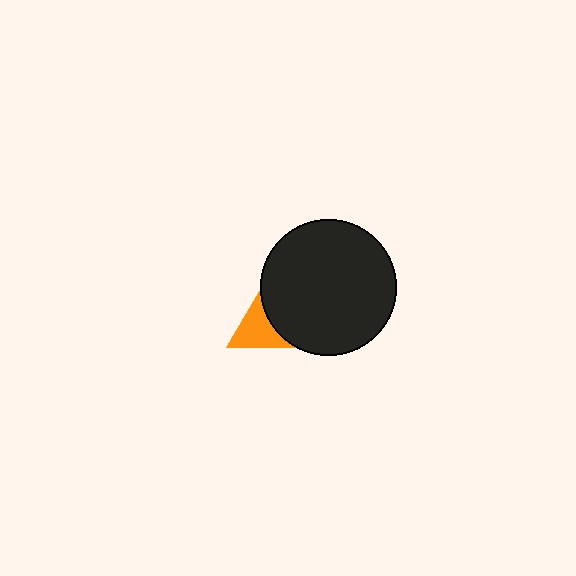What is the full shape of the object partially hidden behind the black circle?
The partially hidden object is an orange triangle.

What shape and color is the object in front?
The object in front is a black circle.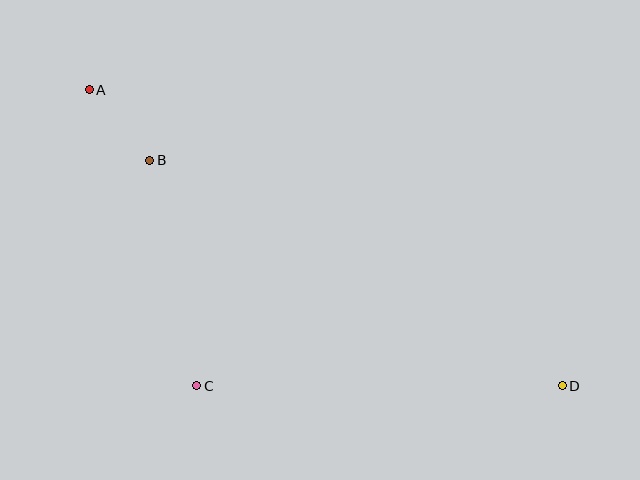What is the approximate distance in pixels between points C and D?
The distance between C and D is approximately 365 pixels.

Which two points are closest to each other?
Points A and B are closest to each other.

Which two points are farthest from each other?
Points A and D are farthest from each other.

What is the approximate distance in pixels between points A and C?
The distance between A and C is approximately 315 pixels.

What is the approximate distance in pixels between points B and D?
The distance between B and D is approximately 470 pixels.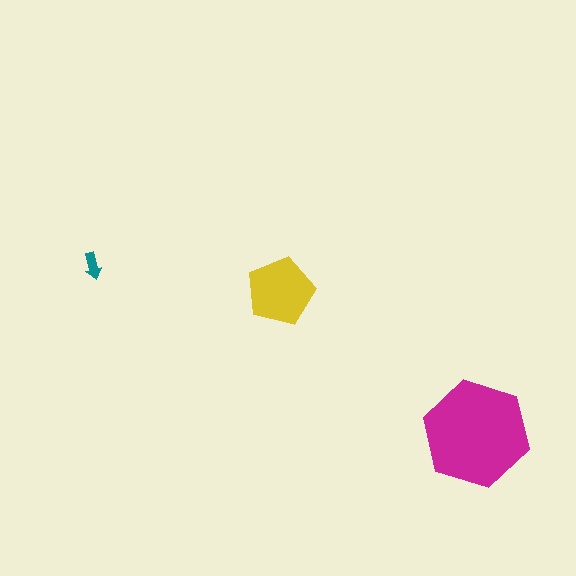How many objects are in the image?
There are 3 objects in the image.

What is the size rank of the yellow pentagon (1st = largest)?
2nd.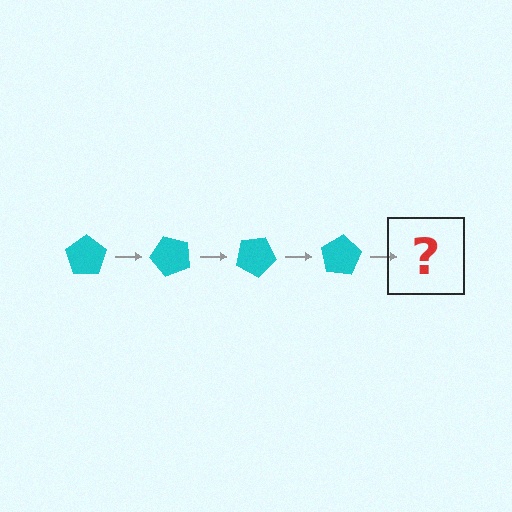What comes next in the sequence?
The next element should be a cyan pentagon rotated 200 degrees.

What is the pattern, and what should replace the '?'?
The pattern is that the pentagon rotates 50 degrees each step. The '?' should be a cyan pentagon rotated 200 degrees.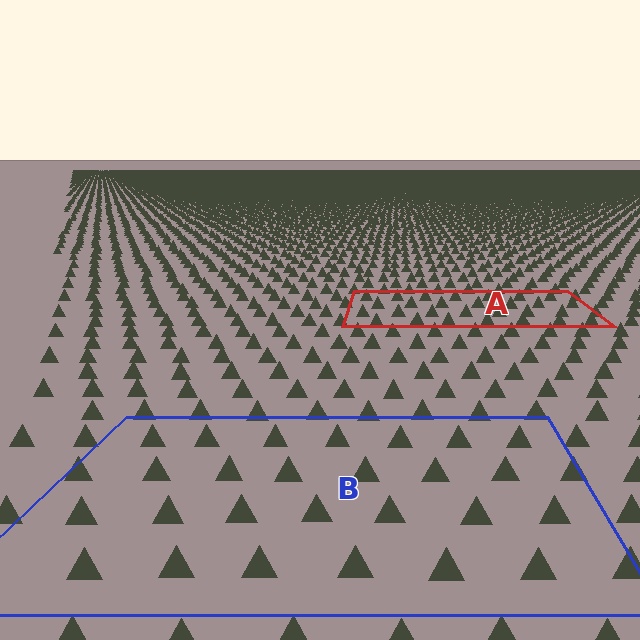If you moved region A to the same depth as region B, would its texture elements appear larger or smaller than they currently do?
They would appear larger. At a closer depth, the same texture elements are projected at a bigger on-screen size.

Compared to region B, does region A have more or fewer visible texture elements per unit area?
Region A has more texture elements per unit area — they are packed more densely because it is farther away.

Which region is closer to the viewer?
Region B is closer. The texture elements there are larger and more spread out.